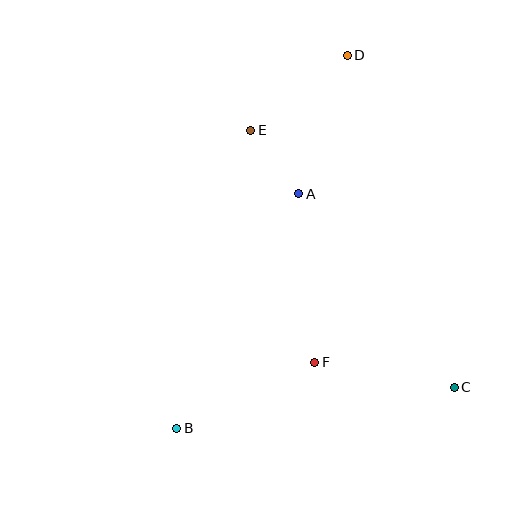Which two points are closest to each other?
Points A and E are closest to each other.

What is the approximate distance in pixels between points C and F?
The distance between C and F is approximately 141 pixels.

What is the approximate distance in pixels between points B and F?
The distance between B and F is approximately 153 pixels.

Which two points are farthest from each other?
Points B and D are farthest from each other.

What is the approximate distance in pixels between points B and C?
The distance between B and C is approximately 280 pixels.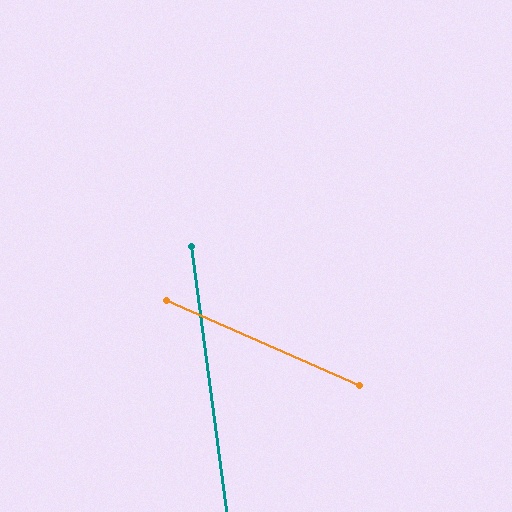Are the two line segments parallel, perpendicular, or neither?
Neither parallel nor perpendicular — they differ by about 59°.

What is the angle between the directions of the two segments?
Approximately 59 degrees.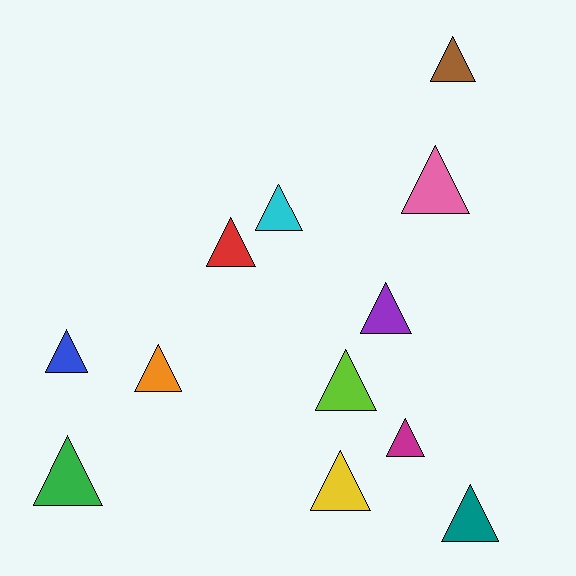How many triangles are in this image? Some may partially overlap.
There are 12 triangles.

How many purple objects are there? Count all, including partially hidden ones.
There is 1 purple object.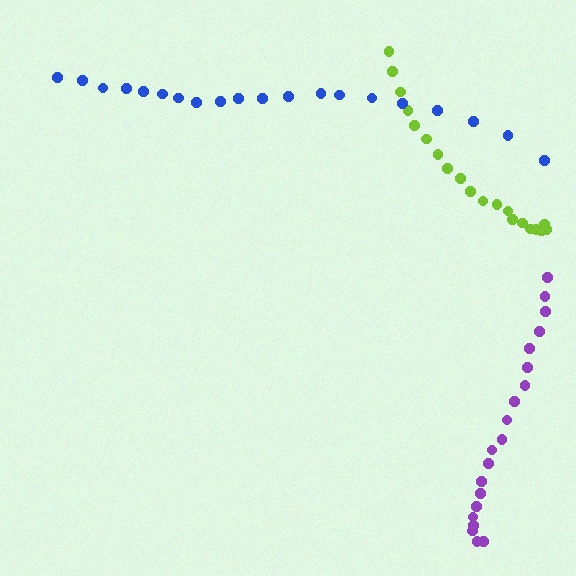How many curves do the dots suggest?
There are 3 distinct paths.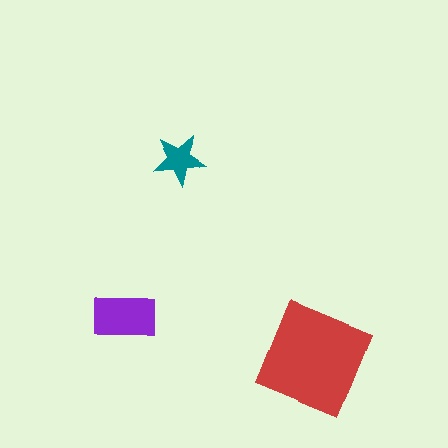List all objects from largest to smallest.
The red diamond, the purple rectangle, the teal star.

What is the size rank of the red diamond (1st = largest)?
1st.